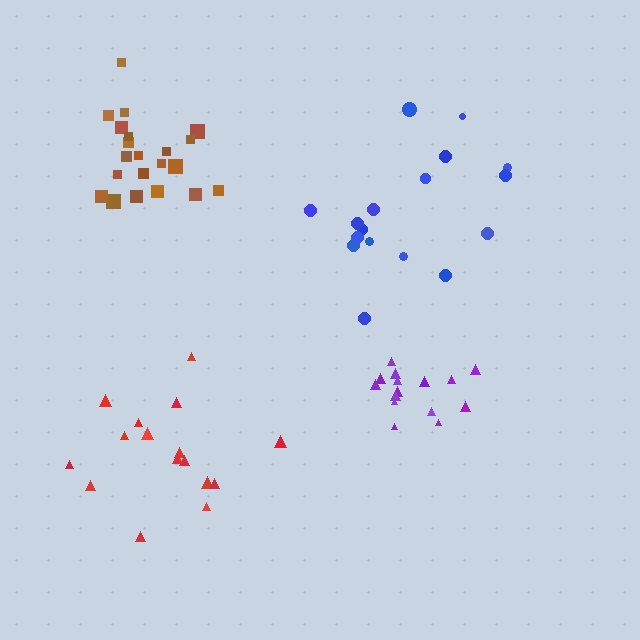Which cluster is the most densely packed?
Purple.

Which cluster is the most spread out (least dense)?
Blue.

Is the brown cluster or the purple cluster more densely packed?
Purple.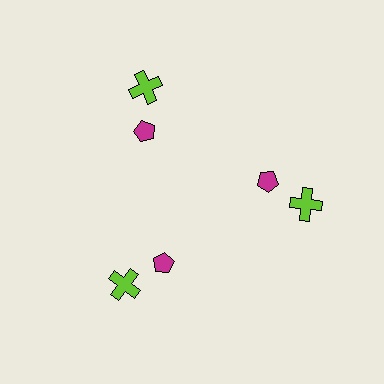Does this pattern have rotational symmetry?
Yes, this pattern has 3-fold rotational symmetry. It looks the same after rotating 120 degrees around the center.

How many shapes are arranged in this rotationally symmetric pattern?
There are 6 shapes, arranged in 3 groups of 2.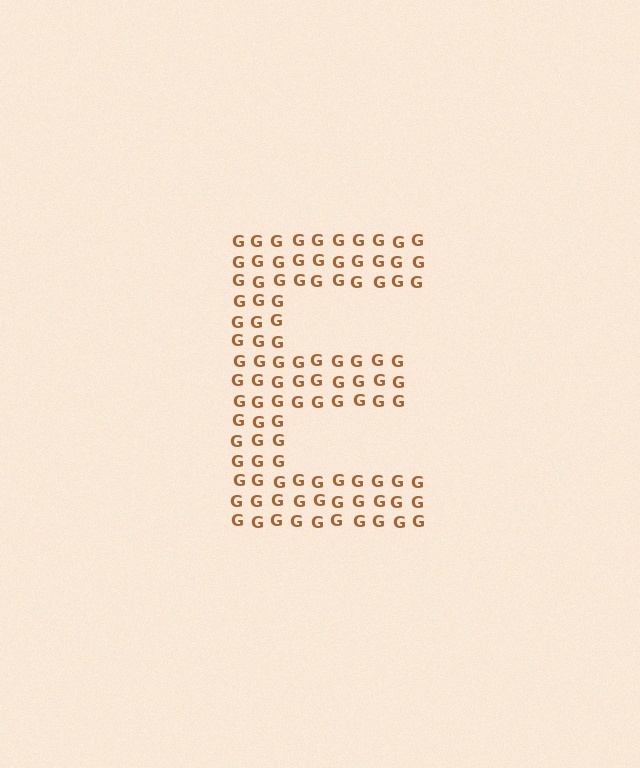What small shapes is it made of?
It is made of small letter G's.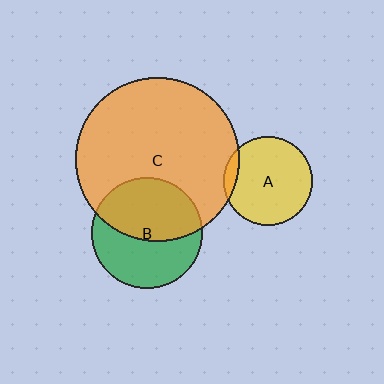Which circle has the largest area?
Circle C (orange).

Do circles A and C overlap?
Yes.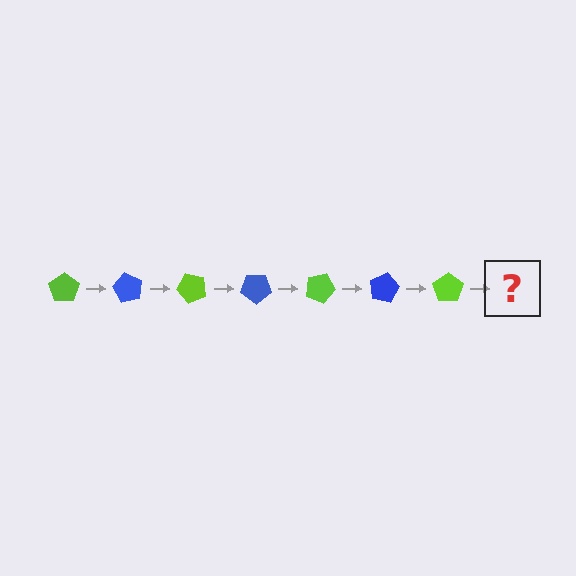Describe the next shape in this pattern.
It should be a blue pentagon, rotated 420 degrees from the start.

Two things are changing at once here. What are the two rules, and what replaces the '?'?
The two rules are that it rotates 60 degrees each step and the color cycles through lime and blue. The '?' should be a blue pentagon, rotated 420 degrees from the start.